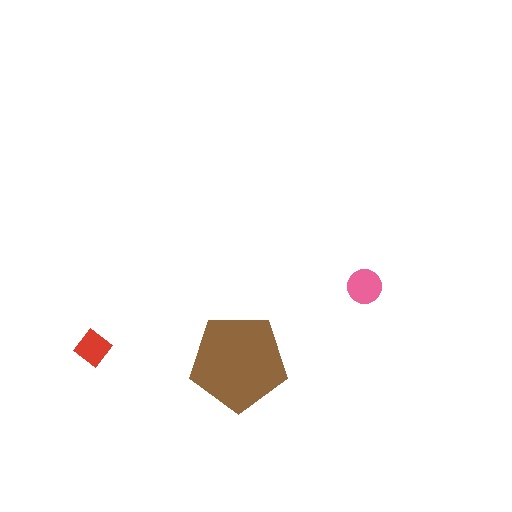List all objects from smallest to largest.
The red diamond, the pink circle, the brown pentagon.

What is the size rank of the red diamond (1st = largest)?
3rd.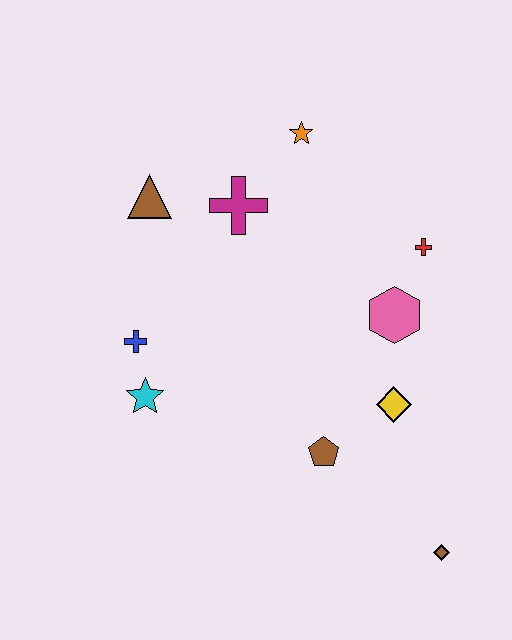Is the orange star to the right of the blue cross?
Yes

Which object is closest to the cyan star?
The blue cross is closest to the cyan star.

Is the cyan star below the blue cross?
Yes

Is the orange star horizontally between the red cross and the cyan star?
Yes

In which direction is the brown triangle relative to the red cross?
The brown triangle is to the left of the red cross.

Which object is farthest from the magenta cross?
The brown diamond is farthest from the magenta cross.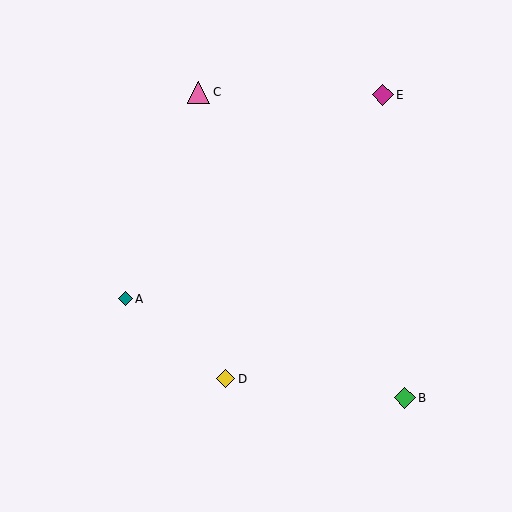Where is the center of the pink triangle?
The center of the pink triangle is at (199, 92).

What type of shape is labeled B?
Shape B is a green diamond.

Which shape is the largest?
The pink triangle (labeled C) is the largest.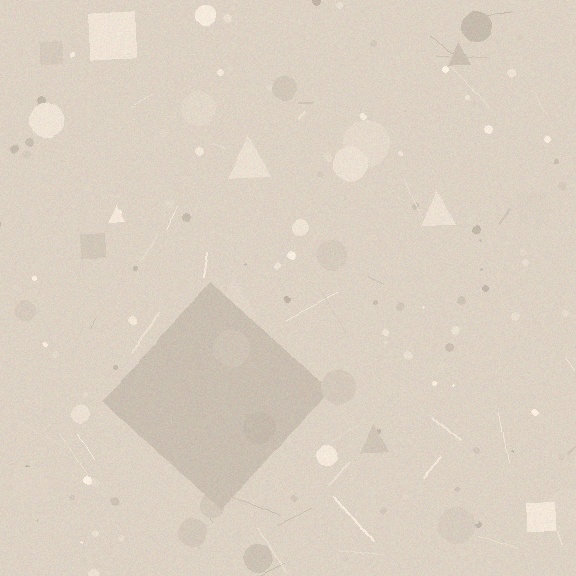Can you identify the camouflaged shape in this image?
The camouflaged shape is a diamond.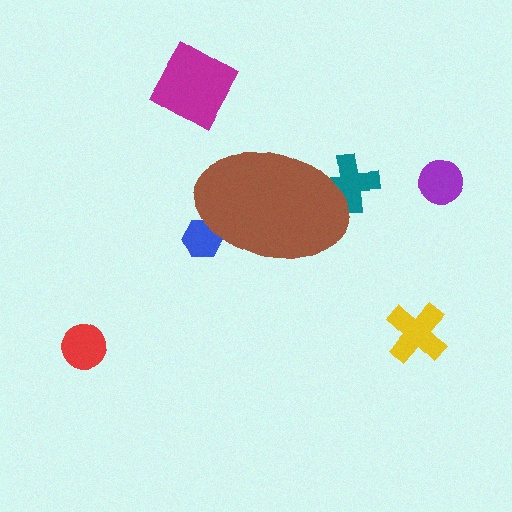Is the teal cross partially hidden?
Yes, the teal cross is partially hidden behind the brown ellipse.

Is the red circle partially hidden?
No, the red circle is fully visible.